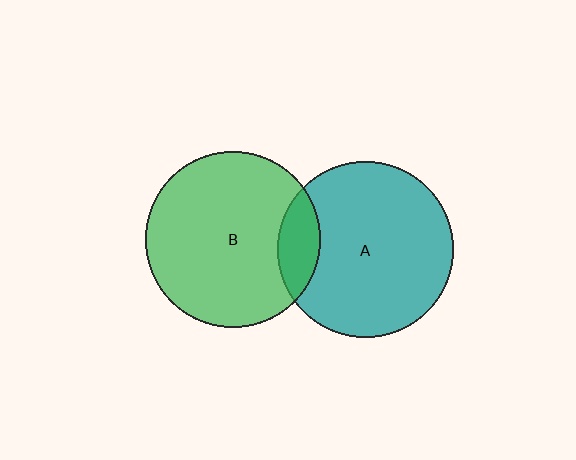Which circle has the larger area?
Circle A (teal).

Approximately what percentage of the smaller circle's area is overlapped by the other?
Approximately 15%.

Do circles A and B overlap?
Yes.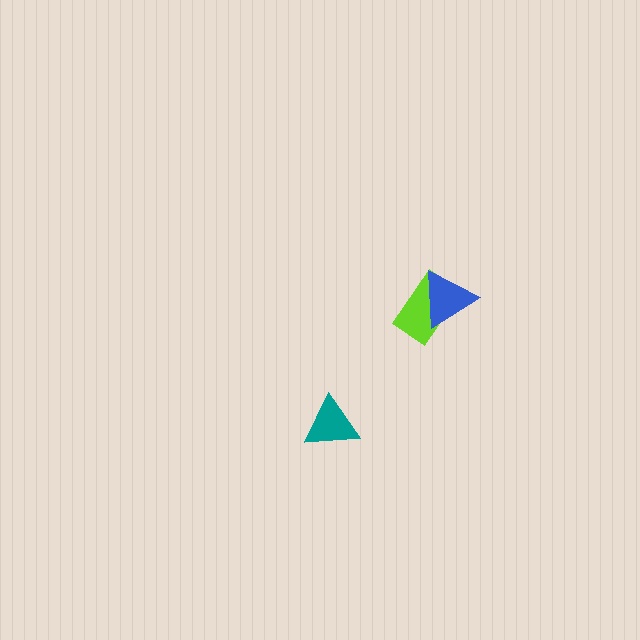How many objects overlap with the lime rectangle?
1 object overlaps with the lime rectangle.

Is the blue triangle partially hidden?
No, no other shape covers it.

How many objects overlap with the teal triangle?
0 objects overlap with the teal triangle.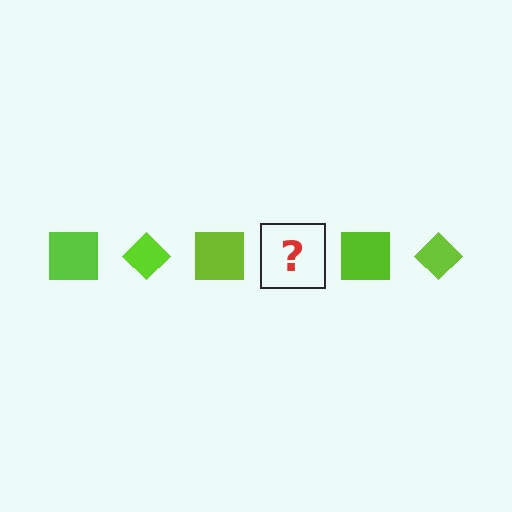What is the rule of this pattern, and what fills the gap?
The rule is that the pattern cycles through square, diamond shapes in lime. The gap should be filled with a lime diamond.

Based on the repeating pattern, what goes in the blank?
The blank should be a lime diamond.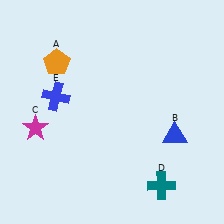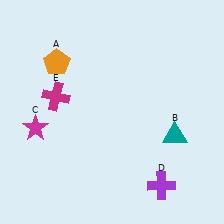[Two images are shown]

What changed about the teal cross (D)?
In Image 1, D is teal. In Image 2, it changed to purple.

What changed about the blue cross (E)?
In Image 1, E is blue. In Image 2, it changed to magenta.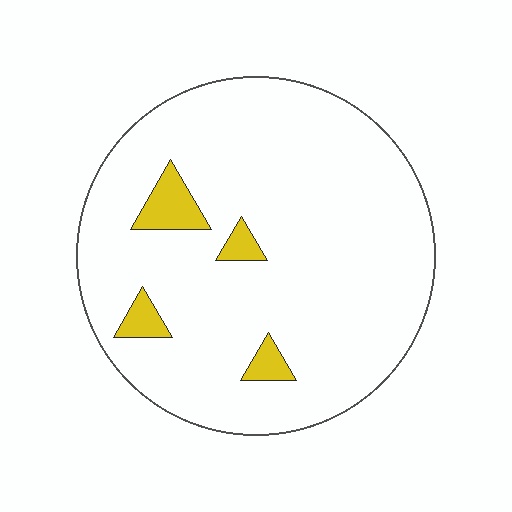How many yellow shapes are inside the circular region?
4.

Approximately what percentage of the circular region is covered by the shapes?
Approximately 5%.